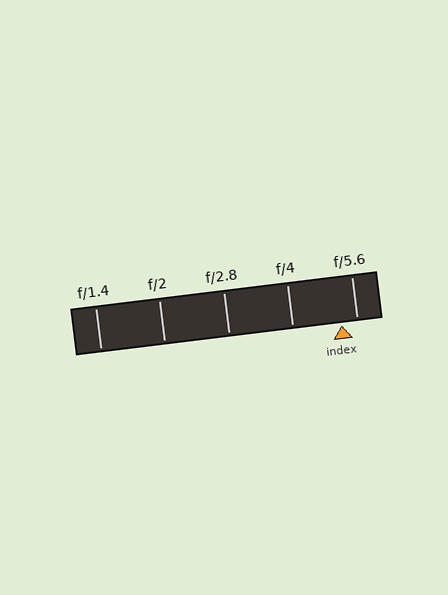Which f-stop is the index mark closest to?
The index mark is closest to f/5.6.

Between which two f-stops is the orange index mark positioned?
The index mark is between f/4 and f/5.6.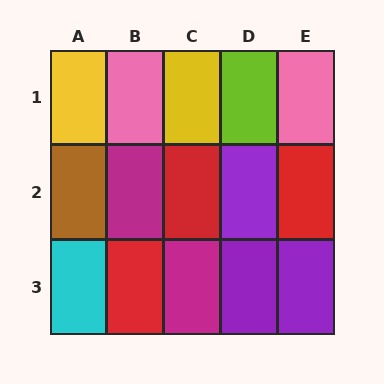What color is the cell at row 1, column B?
Pink.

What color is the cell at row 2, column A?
Brown.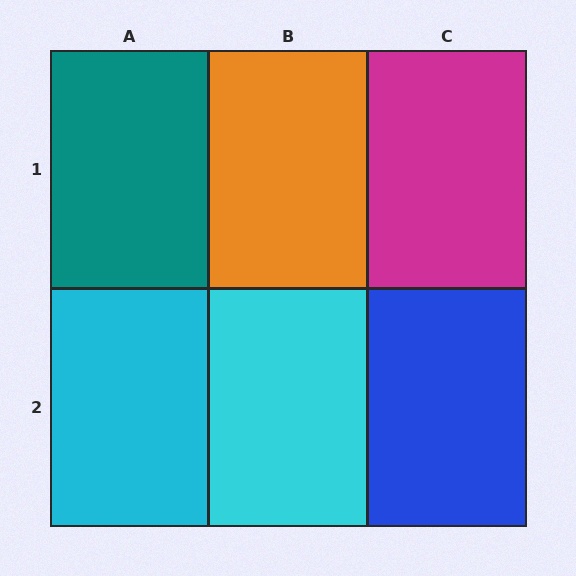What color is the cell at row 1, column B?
Orange.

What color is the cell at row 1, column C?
Magenta.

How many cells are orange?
1 cell is orange.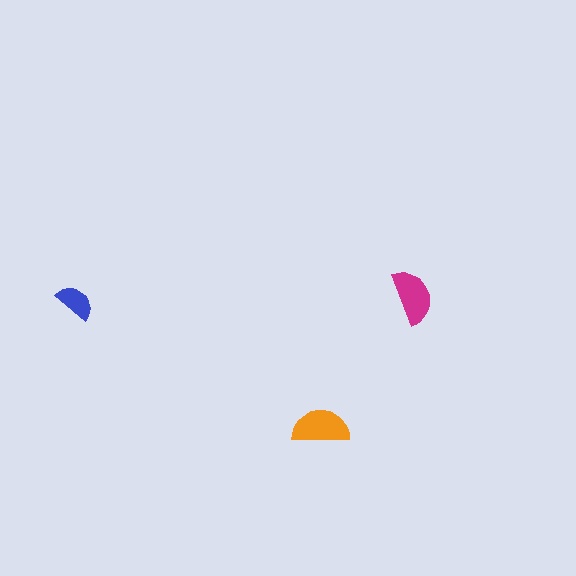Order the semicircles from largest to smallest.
the orange one, the magenta one, the blue one.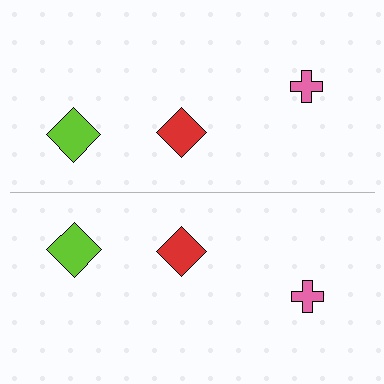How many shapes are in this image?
There are 6 shapes in this image.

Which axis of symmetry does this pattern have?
The pattern has a horizontal axis of symmetry running through the center of the image.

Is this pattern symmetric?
Yes, this pattern has bilateral (reflection) symmetry.